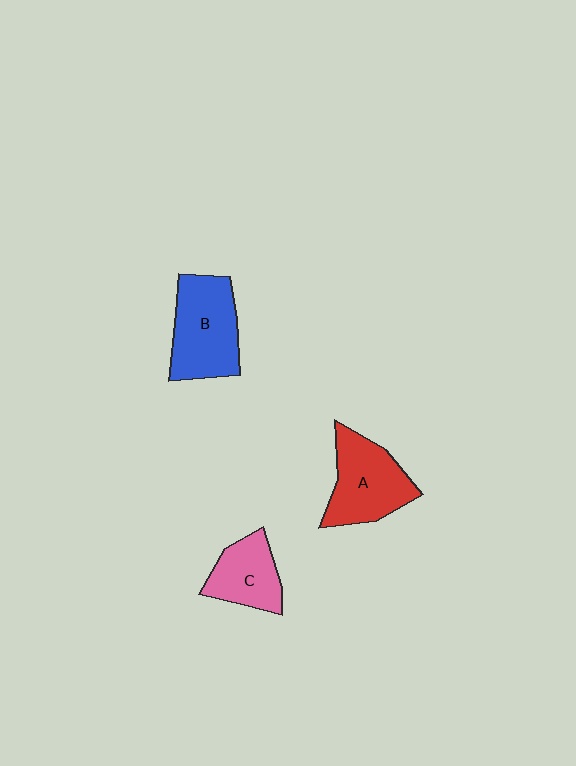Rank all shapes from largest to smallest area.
From largest to smallest: B (blue), A (red), C (pink).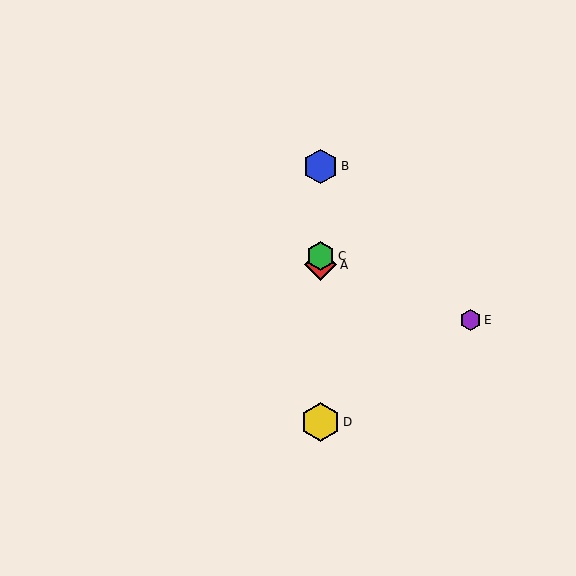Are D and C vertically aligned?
Yes, both are at x≈320.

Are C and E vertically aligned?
No, C is at x≈320 and E is at x≈470.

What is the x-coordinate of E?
Object E is at x≈470.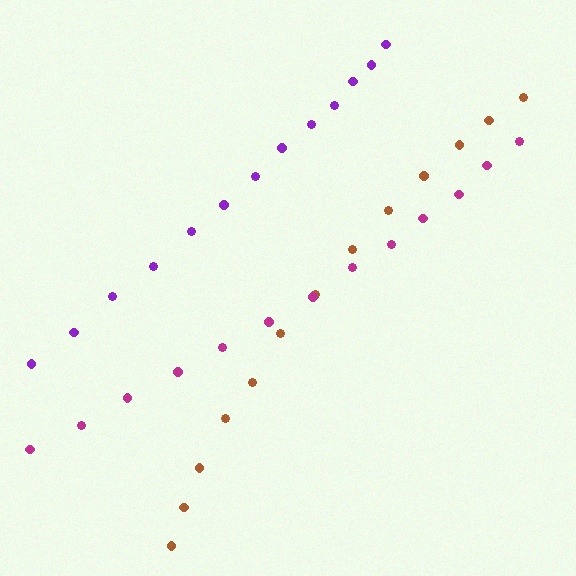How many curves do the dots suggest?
There are 3 distinct paths.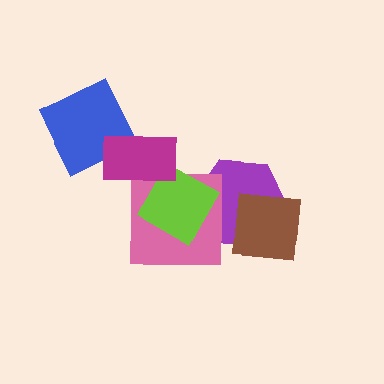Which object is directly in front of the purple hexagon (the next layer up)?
The brown square is directly in front of the purple hexagon.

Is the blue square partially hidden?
Yes, it is partially covered by another shape.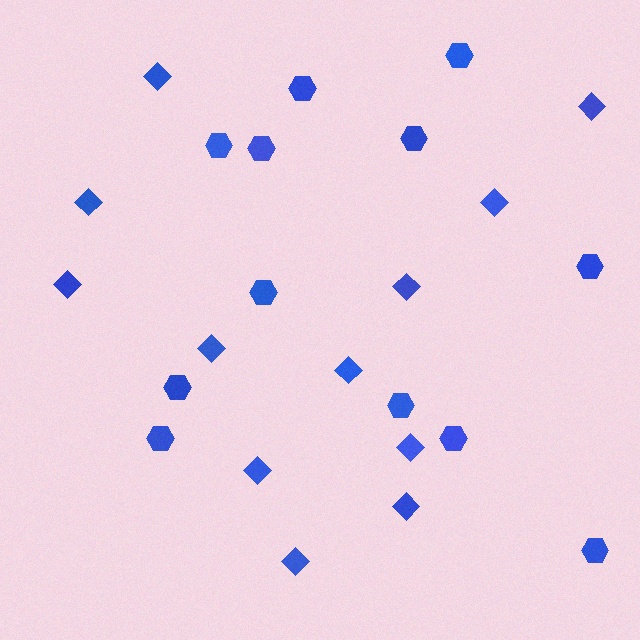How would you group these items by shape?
There are 2 groups: one group of diamonds (12) and one group of hexagons (12).